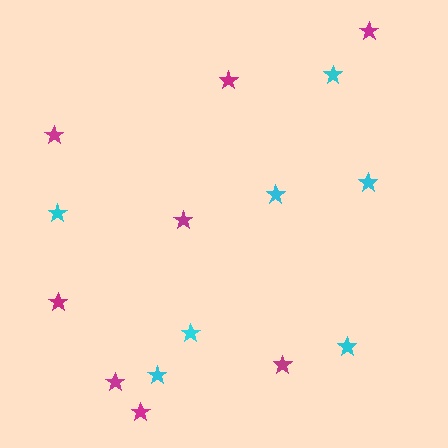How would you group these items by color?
There are 2 groups: one group of cyan stars (7) and one group of magenta stars (8).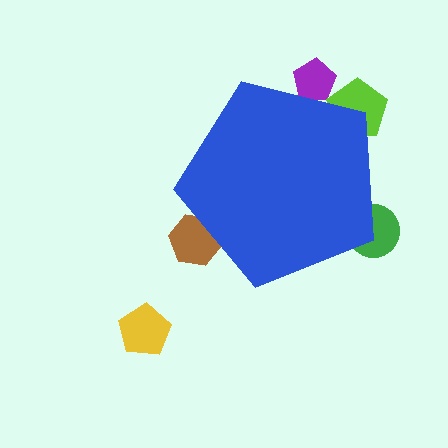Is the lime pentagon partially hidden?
Yes, the lime pentagon is partially hidden behind the blue pentagon.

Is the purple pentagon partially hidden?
Yes, the purple pentagon is partially hidden behind the blue pentagon.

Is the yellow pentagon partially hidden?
No, the yellow pentagon is fully visible.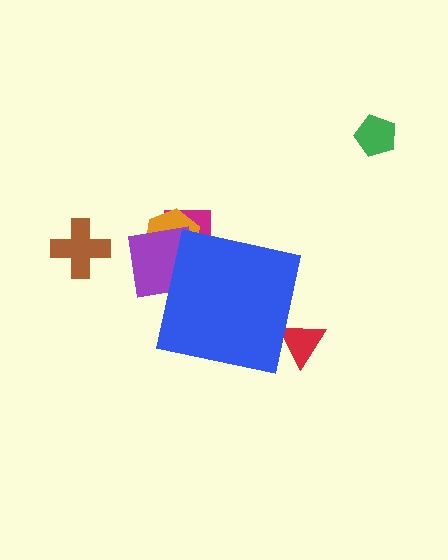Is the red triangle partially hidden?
Yes, the red triangle is partially hidden behind the blue square.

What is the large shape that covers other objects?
A blue square.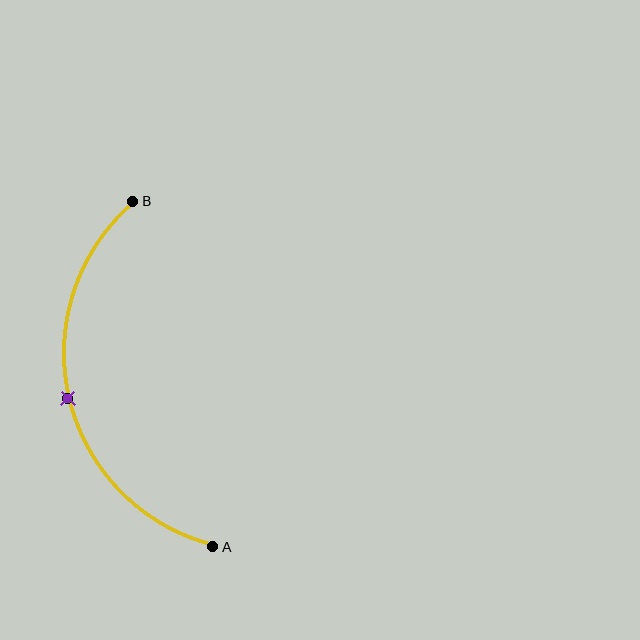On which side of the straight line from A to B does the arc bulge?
The arc bulges to the left of the straight line connecting A and B.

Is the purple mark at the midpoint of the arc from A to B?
Yes. The purple mark lies on the arc at equal arc-length from both A and B — it is the arc midpoint.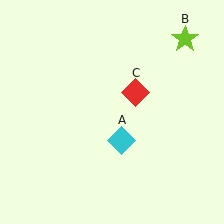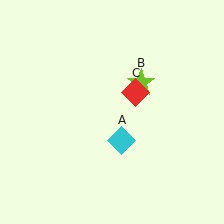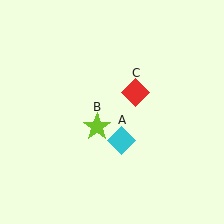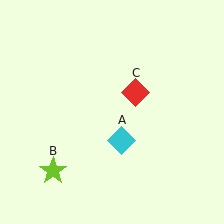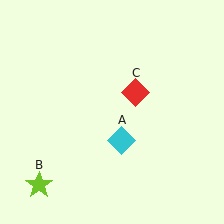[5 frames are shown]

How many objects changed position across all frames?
1 object changed position: lime star (object B).